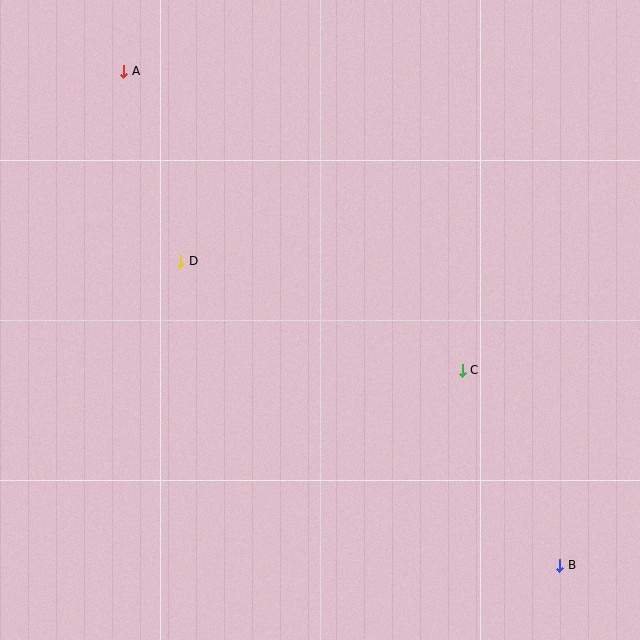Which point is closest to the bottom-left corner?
Point D is closest to the bottom-left corner.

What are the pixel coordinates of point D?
Point D is at (181, 261).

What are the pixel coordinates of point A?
Point A is at (124, 71).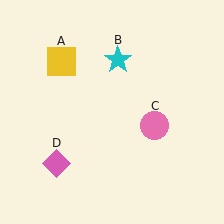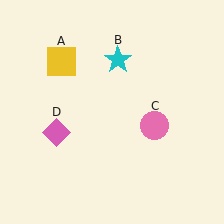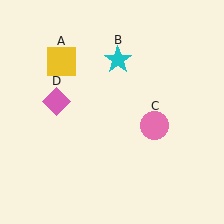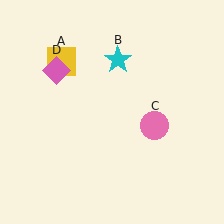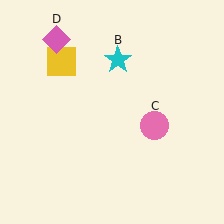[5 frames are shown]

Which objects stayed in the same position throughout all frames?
Yellow square (object A) and cyan star (object B) and pink circle (object C) remained stationary.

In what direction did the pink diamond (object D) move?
The pink diamond (object D) moved up.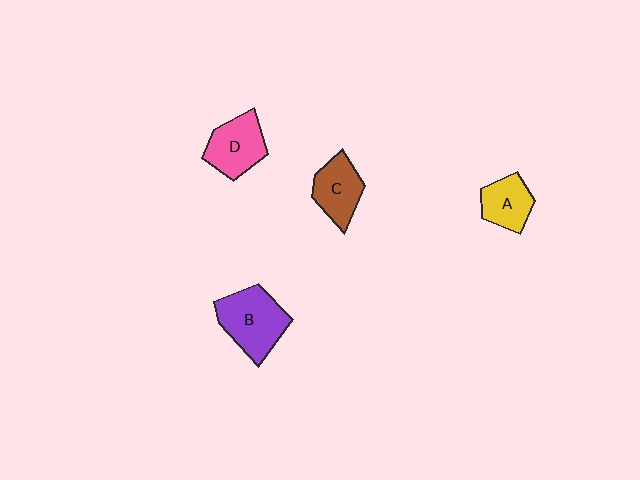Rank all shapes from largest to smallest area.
From largest to smallest: B (purple), D (pink), C (brown), A (yellow).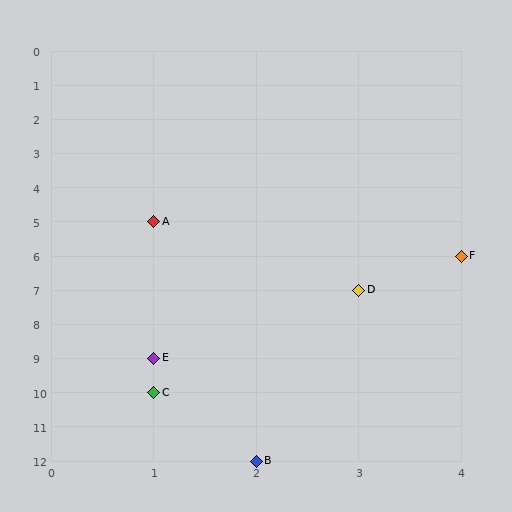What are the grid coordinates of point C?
Point C is at grid coordinates (1, 10).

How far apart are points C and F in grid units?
Points C and F are 3 columns and 4 rows apart (about 5.0 grid units diagonally).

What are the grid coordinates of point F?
Point F is at grid coordinates (4, 6).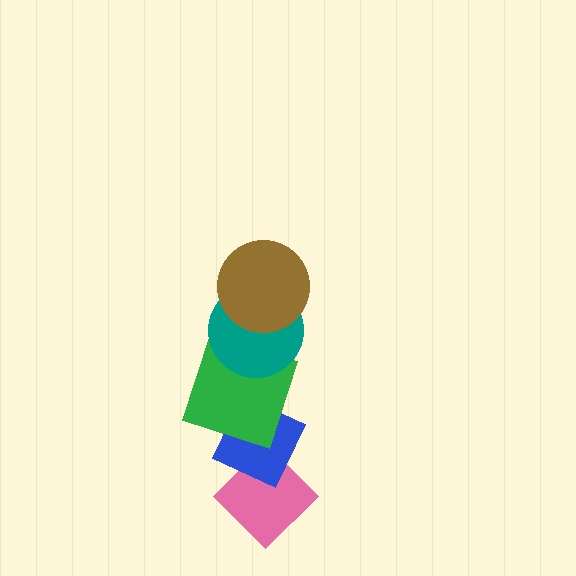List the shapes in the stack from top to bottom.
From top to bottom: the brown circle, the teal circle, the green square, the blue diamond, the pink diamond.